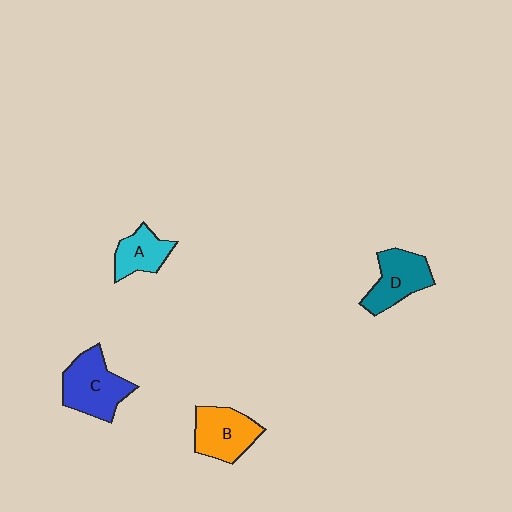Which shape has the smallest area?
Shape A (cyan).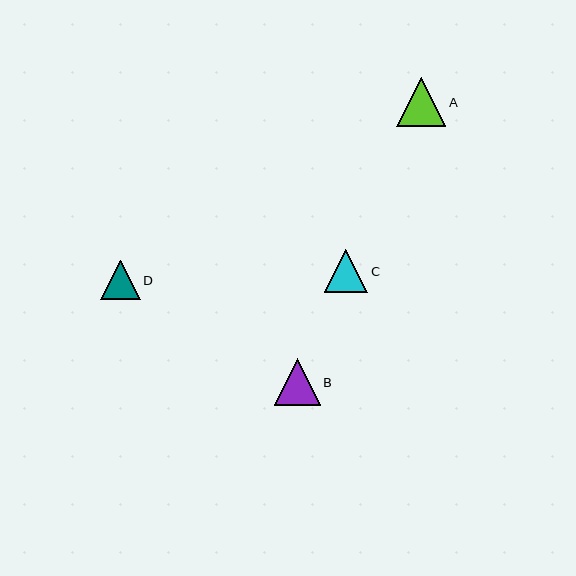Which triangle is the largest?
Triangle A is the largest with a size of approximately 49 pixels.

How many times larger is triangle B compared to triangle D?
Triangle B is approximately 1.2 times the size of triangle D.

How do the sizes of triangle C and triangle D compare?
Triangle C and triangle D are approximately the same size.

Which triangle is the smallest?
Triangle D is the smallest with a size of approximately 40 pixels.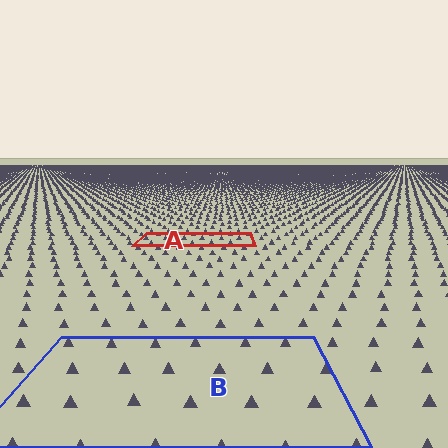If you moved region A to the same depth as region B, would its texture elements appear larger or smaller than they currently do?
They would appear larger. At a closer depth, the same texture elements are projected at a bigger on-screen size.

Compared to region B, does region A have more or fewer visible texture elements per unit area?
Region A has more texture elements per unit area — they are packed more densely because it is farther away.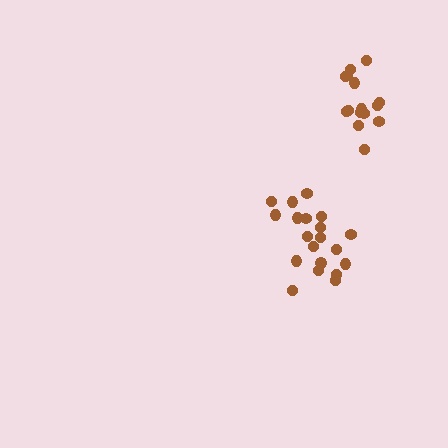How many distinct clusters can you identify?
There are 2 distinct clusters.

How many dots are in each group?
Group 1: 15 dots, Group 2: 20 dots (35 total).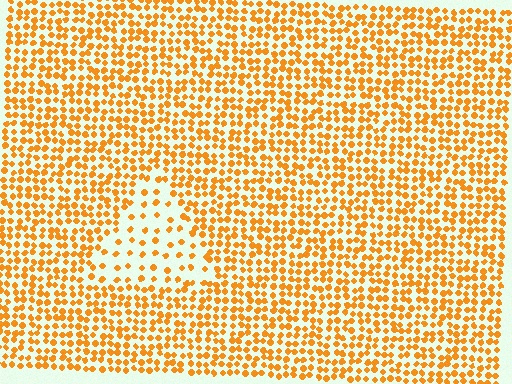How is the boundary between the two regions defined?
The boundary is defined by a change in element density (approximately 2.5x ratio). All elements are the same color, size, and shape.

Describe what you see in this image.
The image contains small orange elements arranged at two different densities. A triangle-shaped region is visible where the elements are less densely packed than the surrounding area.